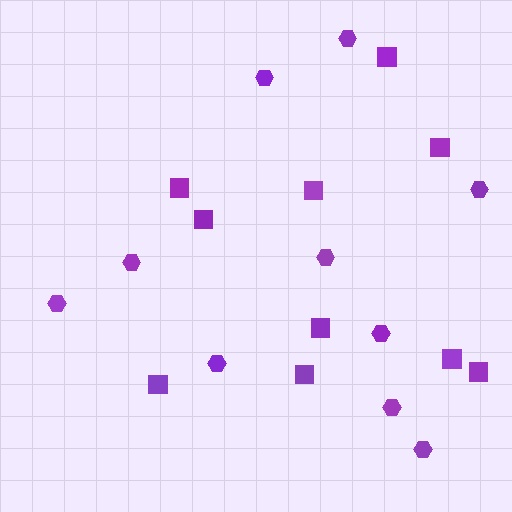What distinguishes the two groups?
There are 2 groups: one group of squares (10) and one group of hexagons (10).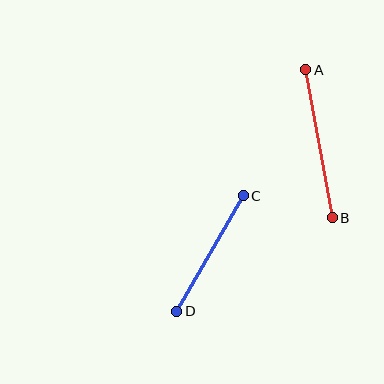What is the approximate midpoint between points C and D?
The midpoint is at approximately (210, 254) pixels.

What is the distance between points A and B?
The distance is approximately 151 pixels.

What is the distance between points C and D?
The distance is approximately 133 pixels.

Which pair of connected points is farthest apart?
Points A and B are farthest apart.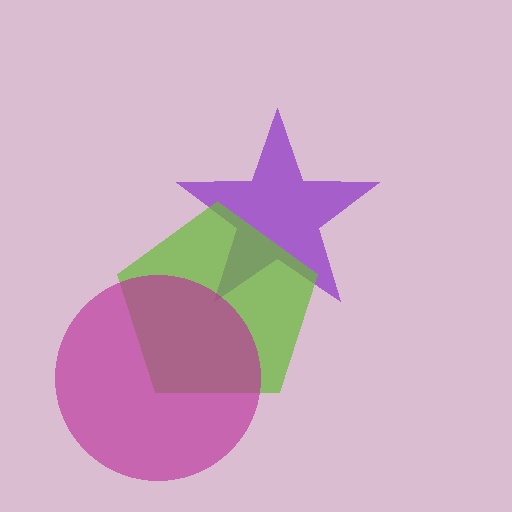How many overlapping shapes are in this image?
There are 3 overlapping shapes in the image.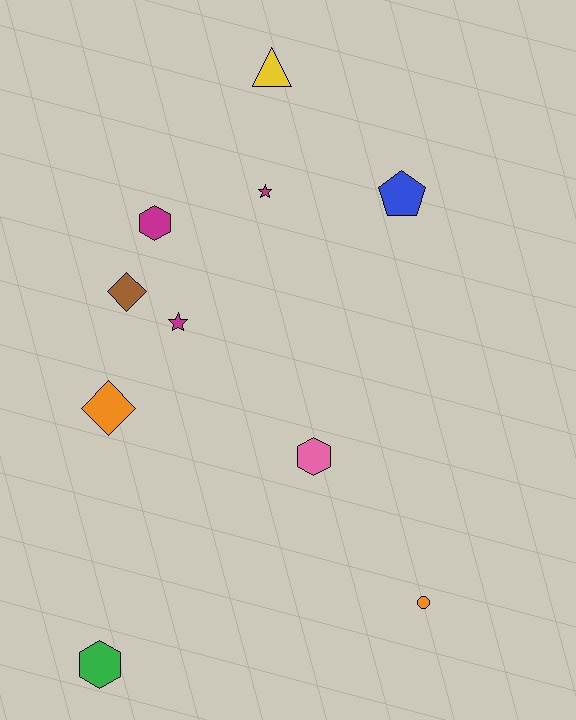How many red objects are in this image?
There are no red objects.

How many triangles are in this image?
There is 1 triangle.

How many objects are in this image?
There are 10 objects.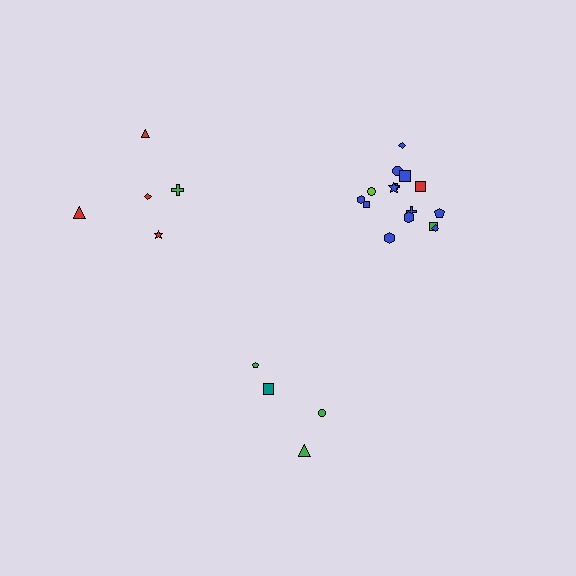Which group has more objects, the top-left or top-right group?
The top-right group.